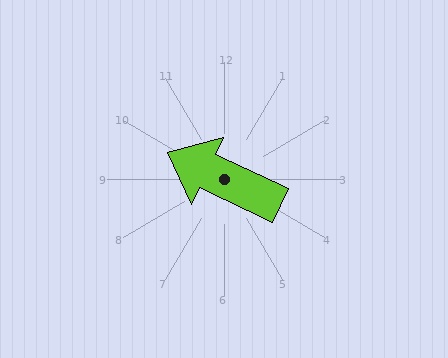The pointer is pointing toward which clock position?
Roughly 10 o'clock.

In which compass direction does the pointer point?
Northwest.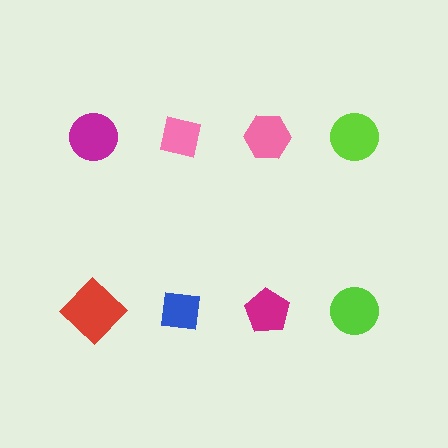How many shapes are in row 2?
4 shapes.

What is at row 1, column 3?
A pink hexagon.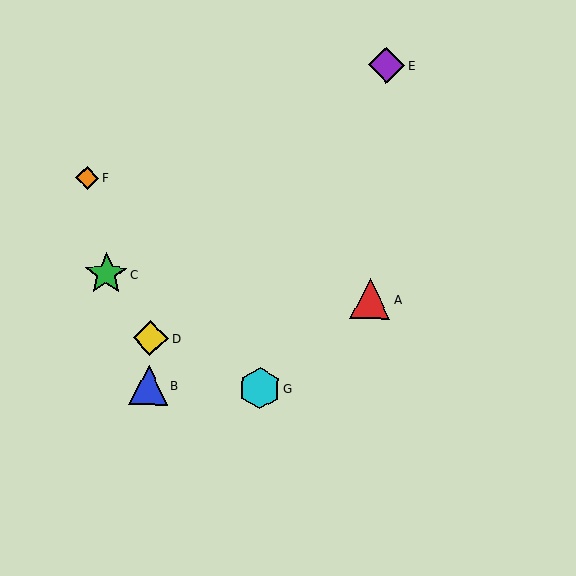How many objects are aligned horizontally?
2 objects (B, G) are aligned horizontally.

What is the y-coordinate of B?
Object B is at y≈386.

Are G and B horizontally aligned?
Yes, both are at y≈388.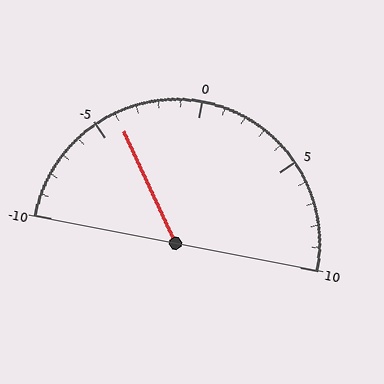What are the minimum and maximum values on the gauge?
The gauge ranges from -10 to 10.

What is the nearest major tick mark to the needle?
The nearest major tick mark is -5.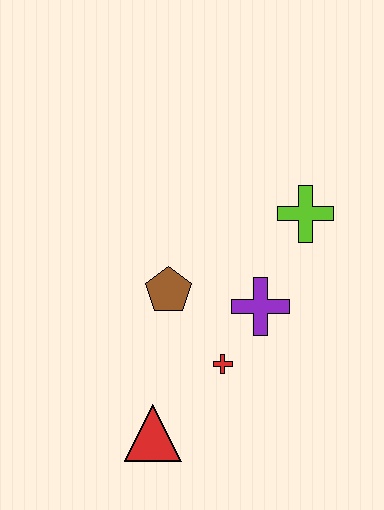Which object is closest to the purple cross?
The red cross is closest to the purple cross.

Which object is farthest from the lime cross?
The red triangle is farthest from the lime cross.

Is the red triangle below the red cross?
Yes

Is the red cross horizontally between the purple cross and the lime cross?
No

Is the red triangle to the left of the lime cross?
Yes